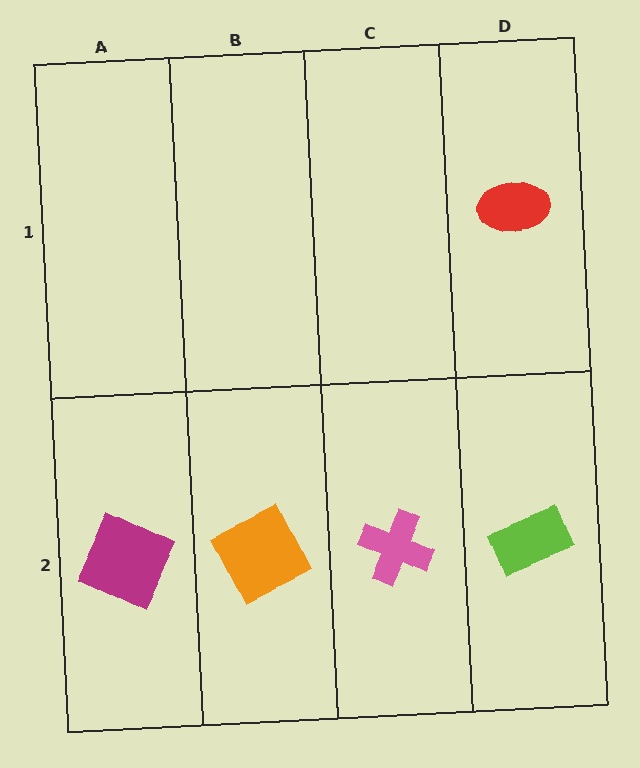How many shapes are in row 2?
4 shapes.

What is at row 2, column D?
A lime rectangle.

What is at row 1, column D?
A red ellipse.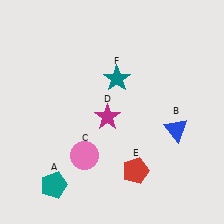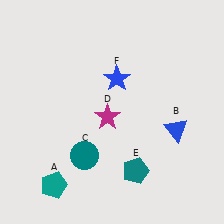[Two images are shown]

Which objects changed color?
C changed from pink to teal. E changed from red to teal. F changed from teal to blue.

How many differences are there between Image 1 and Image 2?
There are 3 differences between the two images.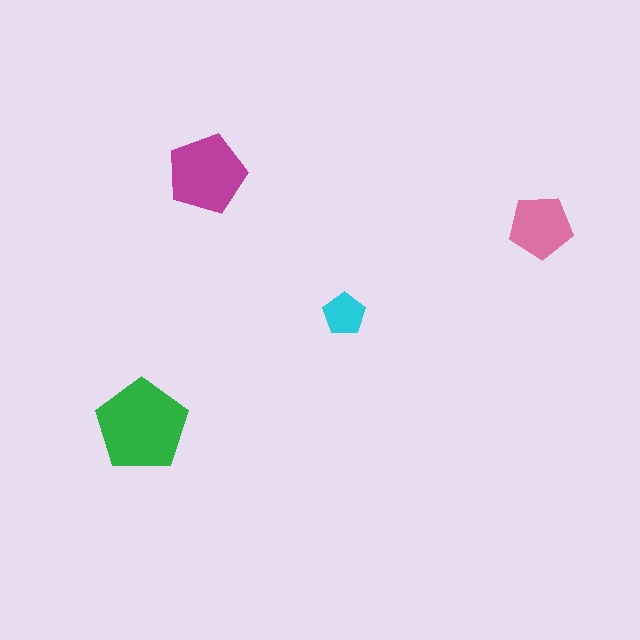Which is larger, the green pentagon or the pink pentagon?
The green one.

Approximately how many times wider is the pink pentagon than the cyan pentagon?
About 1.5 times wider.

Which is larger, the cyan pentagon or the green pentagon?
The green one.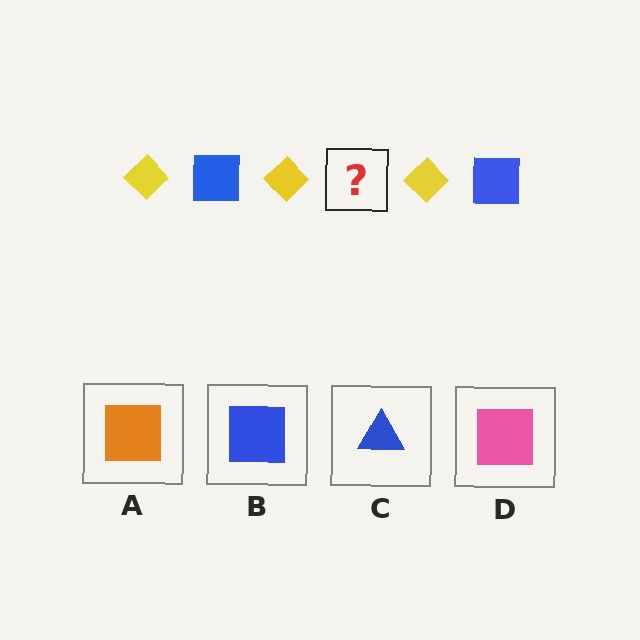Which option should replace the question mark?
Option B.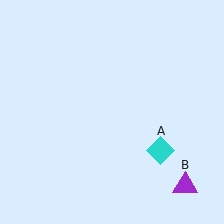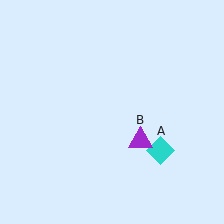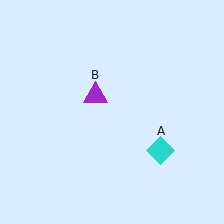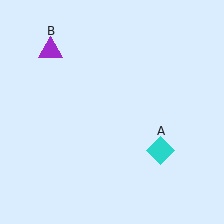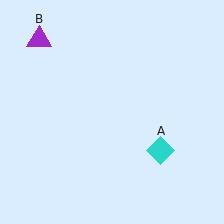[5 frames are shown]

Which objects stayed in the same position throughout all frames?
Cyan diamond (object A) remained stationary.